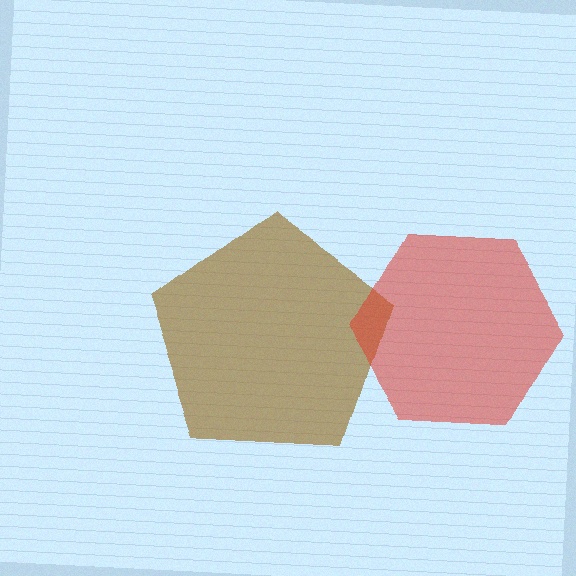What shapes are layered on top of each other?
The layered shapes are: a brown pentagon, a red hexagon.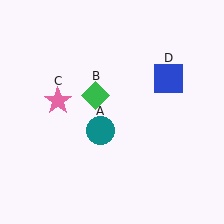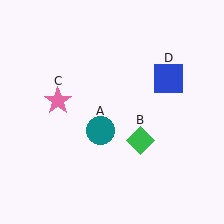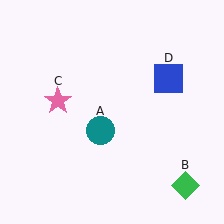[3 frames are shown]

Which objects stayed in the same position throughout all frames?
Teal circle (object A) and pink star (object C) and blue square (object D) remained stationary.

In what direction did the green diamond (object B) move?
The green diamond (object B) moved down and to the right.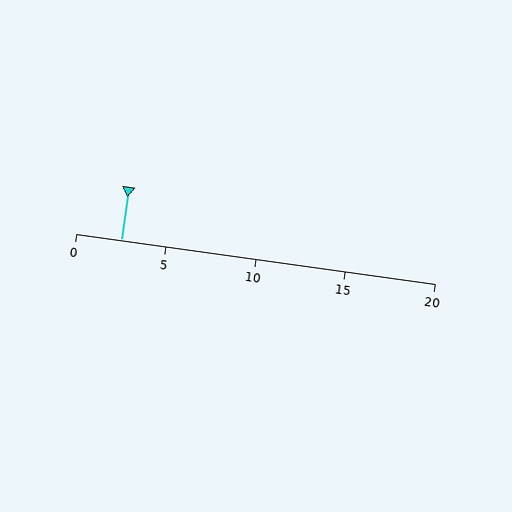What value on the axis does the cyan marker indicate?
The marker indicates approximately 2.5.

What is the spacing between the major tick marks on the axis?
The major ticks are spaced 5 apart.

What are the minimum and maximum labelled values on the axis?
The axis runs from 0 to 20.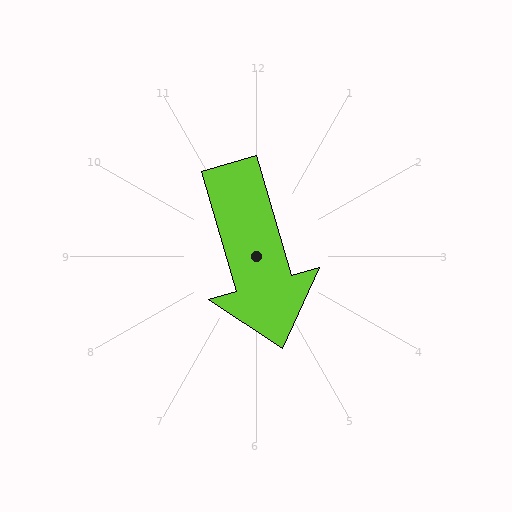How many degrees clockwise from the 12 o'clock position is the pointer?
Approximately 164 degrees.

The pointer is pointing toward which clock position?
Roughly 5 o'clock.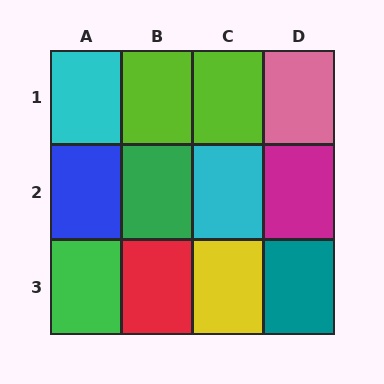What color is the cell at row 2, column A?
Blue.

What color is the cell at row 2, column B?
Green.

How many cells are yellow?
1 cell is yellow.